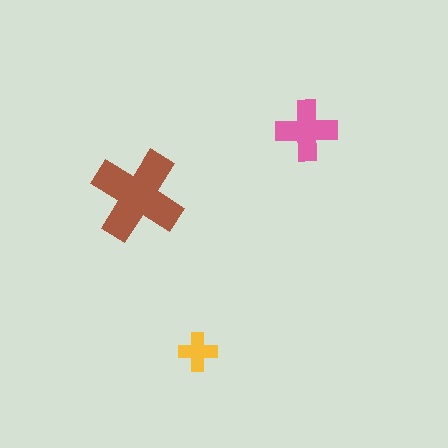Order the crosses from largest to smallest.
the brown one, the pink one, the yellow one.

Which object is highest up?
The pink cross is topmost.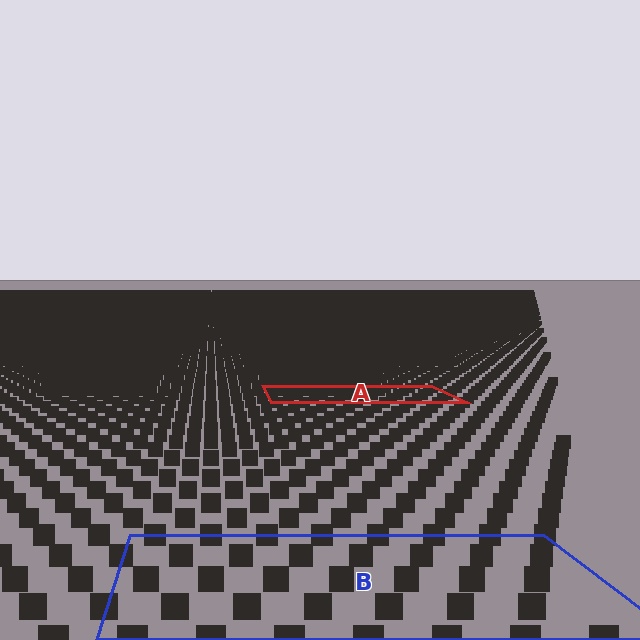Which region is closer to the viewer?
Region B is closer. The texture elements there are larger and more spread out.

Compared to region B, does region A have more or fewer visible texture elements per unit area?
Region A has more texture elements per unit area — they are packed more densely because it is farther away.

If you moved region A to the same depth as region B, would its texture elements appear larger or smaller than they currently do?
They would appear larger. At a closer depth, the same texture elements are projected at a bigger on-screen size.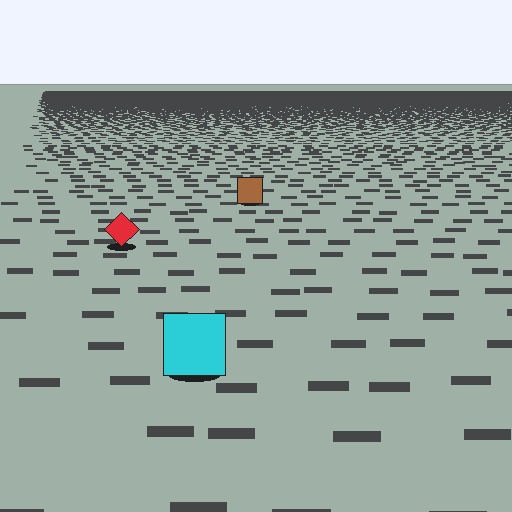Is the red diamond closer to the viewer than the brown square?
Yes. The red diamond is closer — you can tell from the texture gradient: the ground texture is coarser near it.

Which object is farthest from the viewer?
The brown square is farthest from the viewer. It appears smaller and the ground texture around it is denser.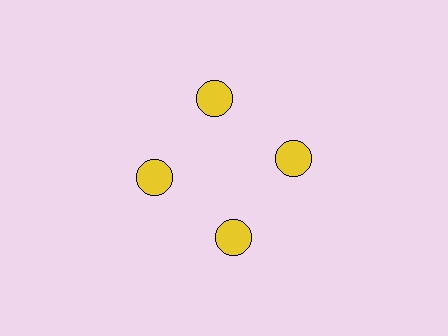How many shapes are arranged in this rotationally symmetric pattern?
There are 4 shapes, arranged in 4 groups of 1.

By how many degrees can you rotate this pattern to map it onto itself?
The pattern maps onto itself every 90 degrees of rotation.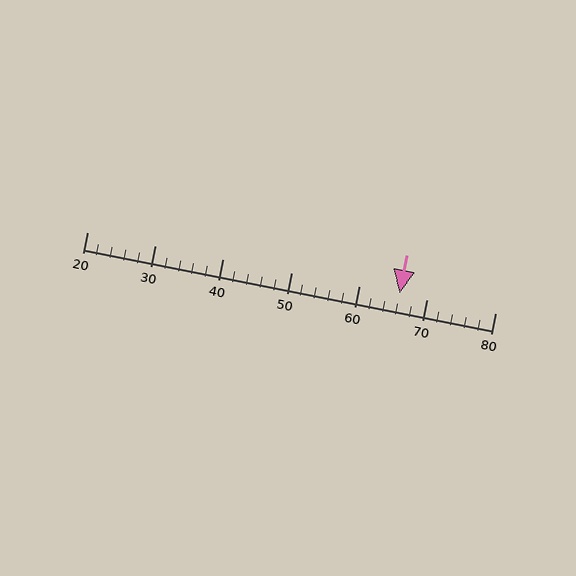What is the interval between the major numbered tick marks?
The major tick marks are spaced 10 units apart.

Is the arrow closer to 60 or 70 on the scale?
The arrow is closer to 70.